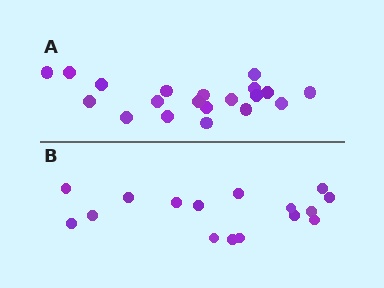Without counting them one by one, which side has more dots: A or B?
Region A (the top region) has more dots.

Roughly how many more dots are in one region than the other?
Region A has about 4 more dots than region B.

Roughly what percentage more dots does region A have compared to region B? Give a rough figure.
About 25% more.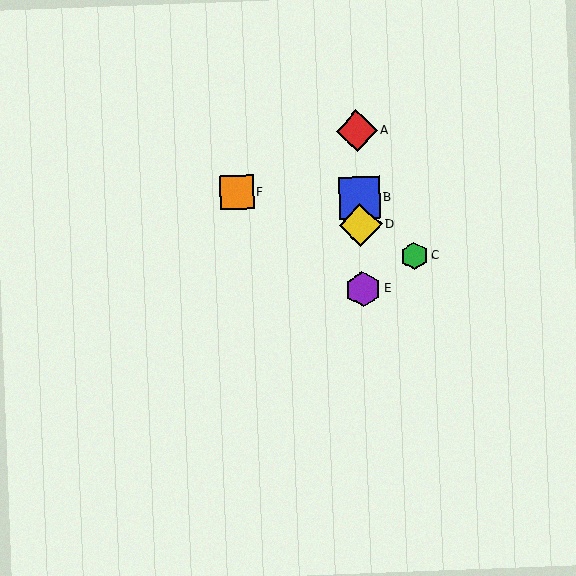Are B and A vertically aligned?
Yes, both are at x≈359.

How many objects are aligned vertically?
4 objects (A, B, D, E) are aligned vertically.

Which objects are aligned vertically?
Objects A, B, D, E are aligned vertically.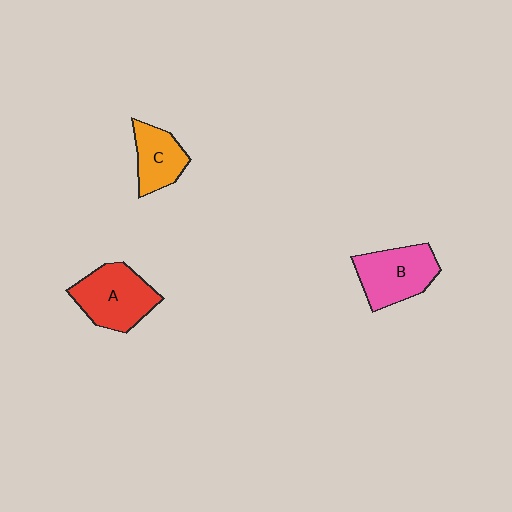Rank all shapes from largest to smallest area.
From largest to smallest: A (red), B (pink), C (orange).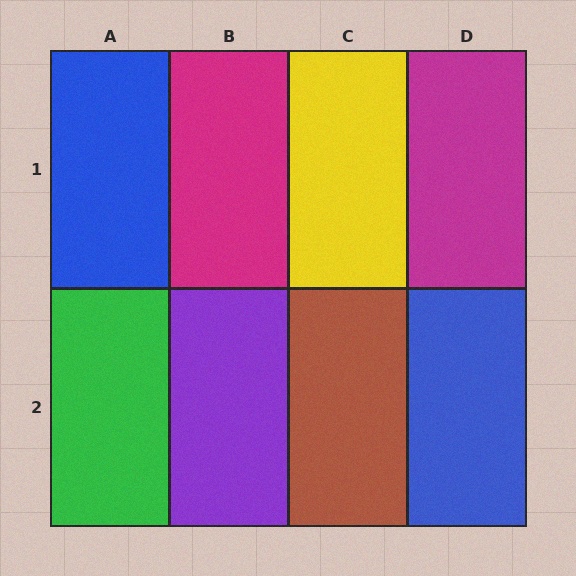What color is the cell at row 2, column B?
Purple.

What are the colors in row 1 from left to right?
Blue, magenta, yellow, magenta.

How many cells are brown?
1 cell is brown.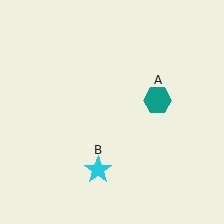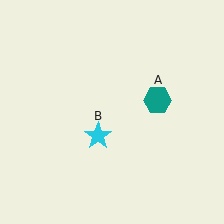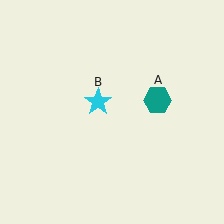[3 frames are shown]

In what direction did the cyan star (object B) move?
The cyan star (object B) moved up.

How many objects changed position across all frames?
1 object changed position: cyan star (object B).